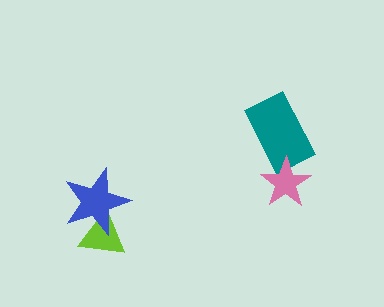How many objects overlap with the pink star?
1 object overlaps with the pink star.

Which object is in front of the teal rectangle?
The pink star is in front of the teal rectangle.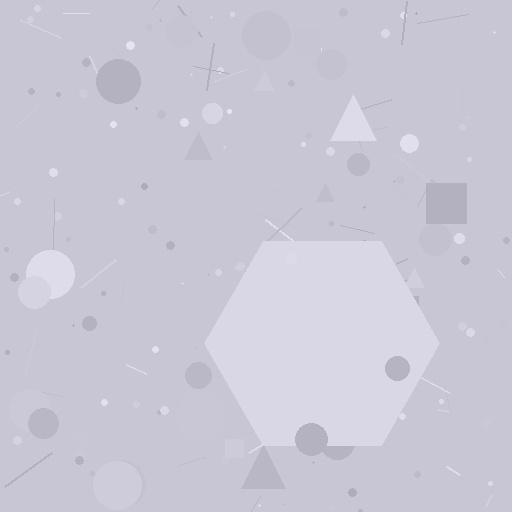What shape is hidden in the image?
A hexagon is hidden in the image.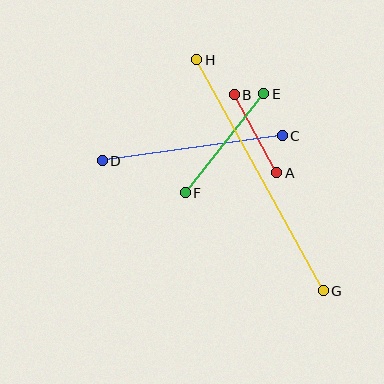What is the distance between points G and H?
The distance is approximately 263 pixels.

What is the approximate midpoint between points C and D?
The midpoint is at approximately (192, 148) pixels.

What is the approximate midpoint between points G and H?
The midpoint is at approximately (260, 175) pixels.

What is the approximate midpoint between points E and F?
The midpoint is at approximately (224, 143) pixels.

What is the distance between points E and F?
The distance is approximately 127 pixels.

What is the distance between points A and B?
The distance is approximately 89 pixels.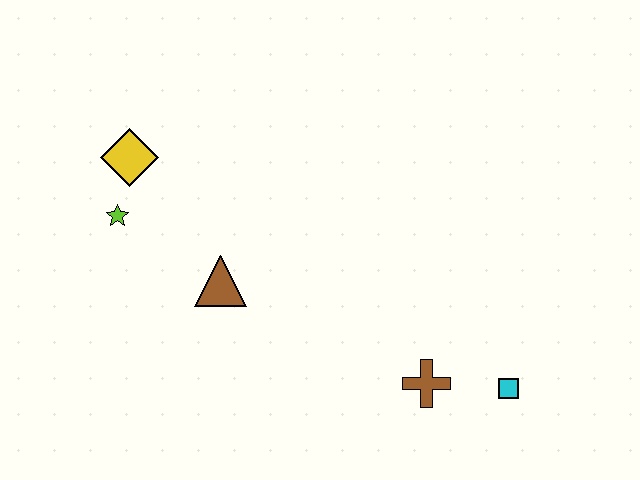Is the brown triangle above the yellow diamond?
No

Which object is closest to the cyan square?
The brown cross is closest to the cyan square.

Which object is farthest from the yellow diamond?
The cyan square is farthest from the yellow diamond.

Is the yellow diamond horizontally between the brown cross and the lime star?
Yes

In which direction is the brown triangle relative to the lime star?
The brown triangle is to the right of the lime star.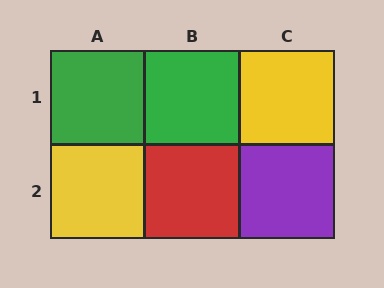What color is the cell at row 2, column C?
Purple.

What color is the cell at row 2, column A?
Yellow.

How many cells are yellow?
2 cells are yellow.